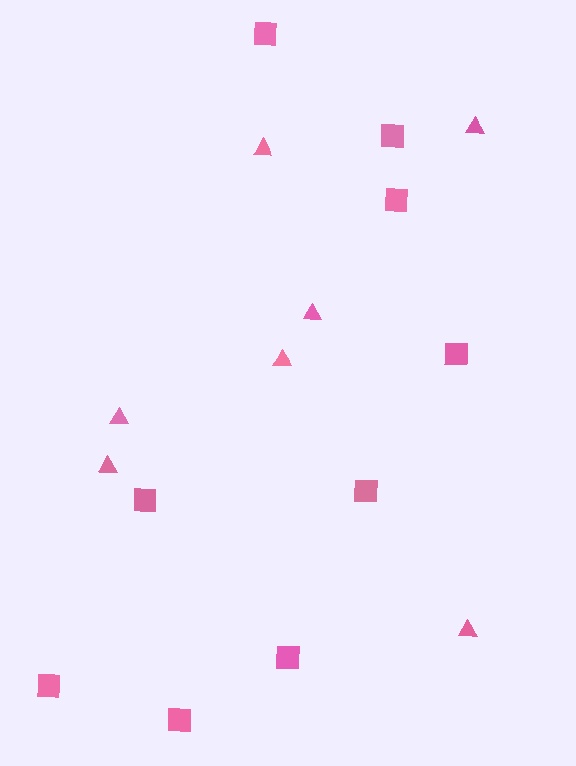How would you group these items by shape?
There are 2 groups: one group of triangles (7) and one group of squares (9).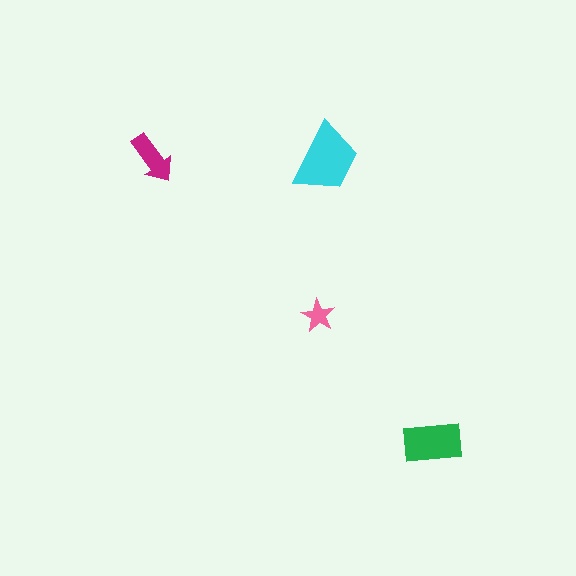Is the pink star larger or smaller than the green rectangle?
Smaller.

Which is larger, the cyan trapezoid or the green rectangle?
The cyan trapezoid.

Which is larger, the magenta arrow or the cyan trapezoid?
The cyan trapezoid.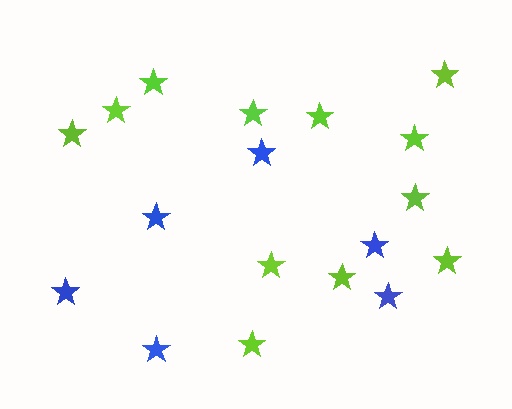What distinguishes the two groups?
There are 2 groups: one group of lime stars (12) and one group of blue stars (6).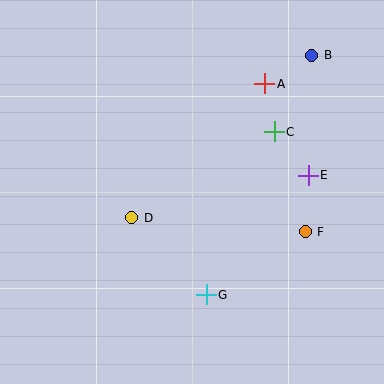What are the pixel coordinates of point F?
Point F is at (305, 232).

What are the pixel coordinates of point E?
Point E is at (308, 175).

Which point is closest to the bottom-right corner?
Point F is closest to the bottom-right corner.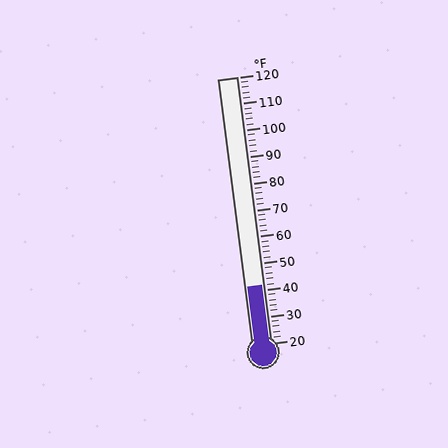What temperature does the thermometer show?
The thermometer shows approximately 42°F.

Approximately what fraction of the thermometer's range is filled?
The thermometer is filled to approximately 20% of its range.